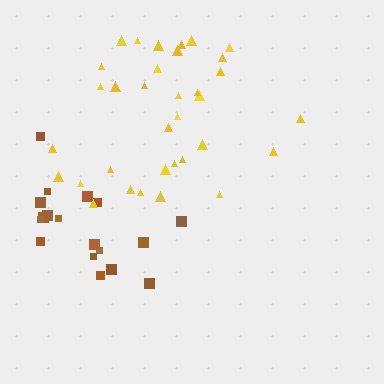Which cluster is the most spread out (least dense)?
Yellow.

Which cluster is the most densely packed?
Brown.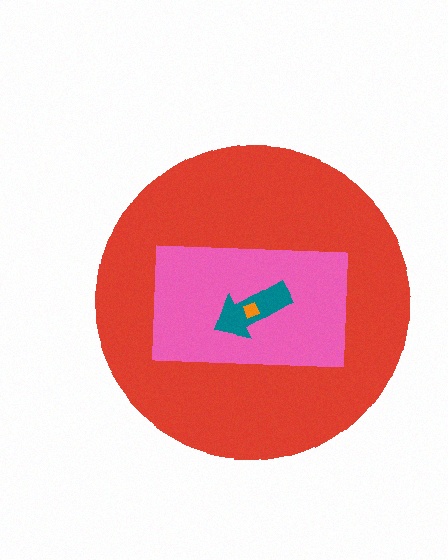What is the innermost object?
The orange diamond.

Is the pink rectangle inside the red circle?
Yes.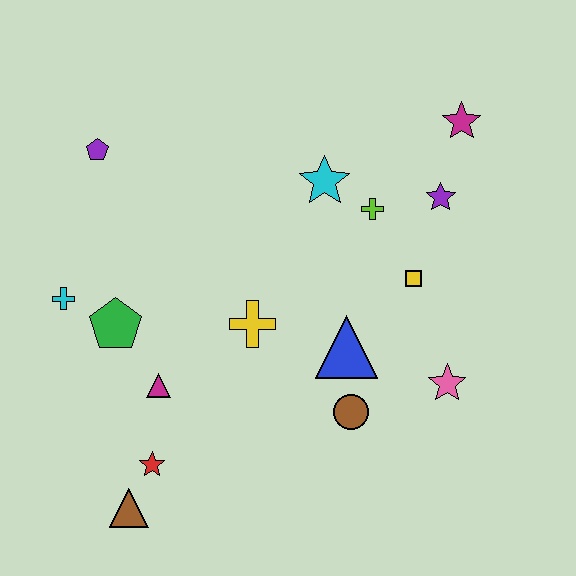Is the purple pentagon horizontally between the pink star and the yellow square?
No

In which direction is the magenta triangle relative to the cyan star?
The magenta triangle is below the cyan star.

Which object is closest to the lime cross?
The cyan star is closest to the lime cross.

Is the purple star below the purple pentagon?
Yes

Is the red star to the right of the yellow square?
No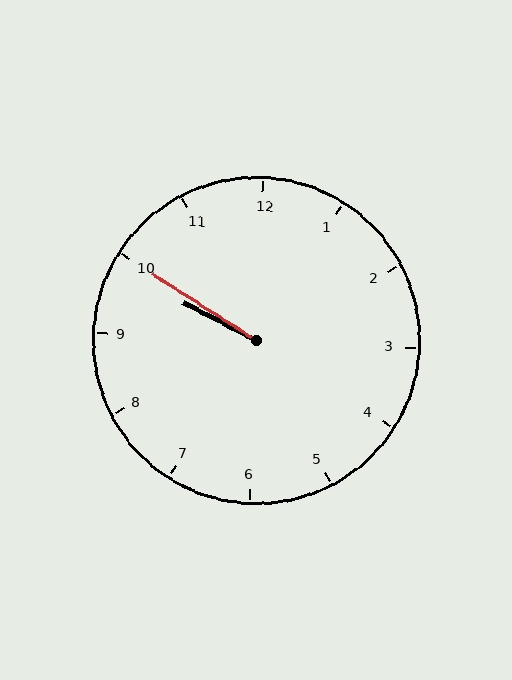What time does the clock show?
9:50.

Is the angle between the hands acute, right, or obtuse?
It is acute.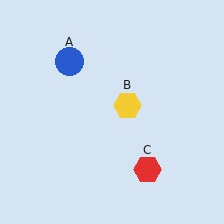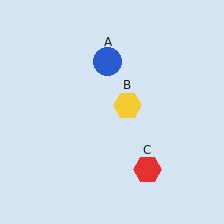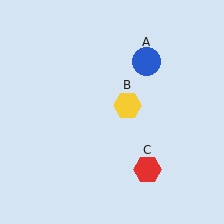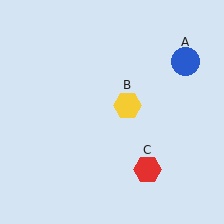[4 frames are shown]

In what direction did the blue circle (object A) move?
The blue circle (object A) moved right.